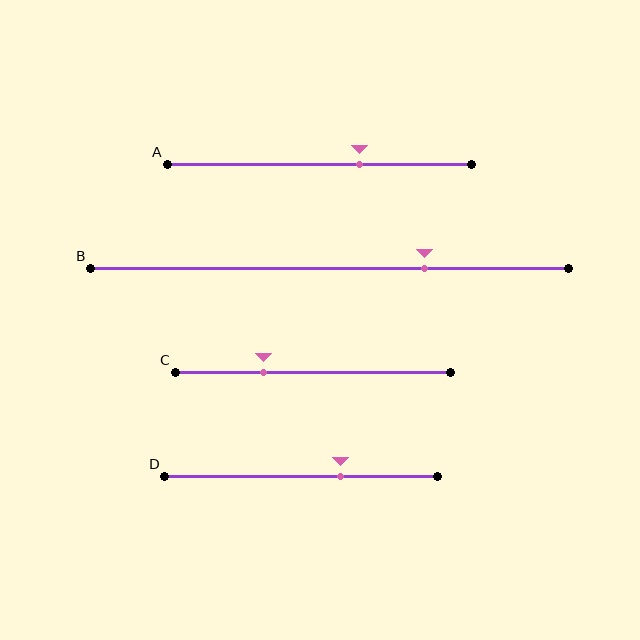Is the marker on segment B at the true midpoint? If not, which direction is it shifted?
No, the marker on segment B is shifted to the right by about 20% of the segment length.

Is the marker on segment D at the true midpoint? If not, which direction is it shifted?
No, the marker on segment D is shifted to the right by about 15% of the segment length.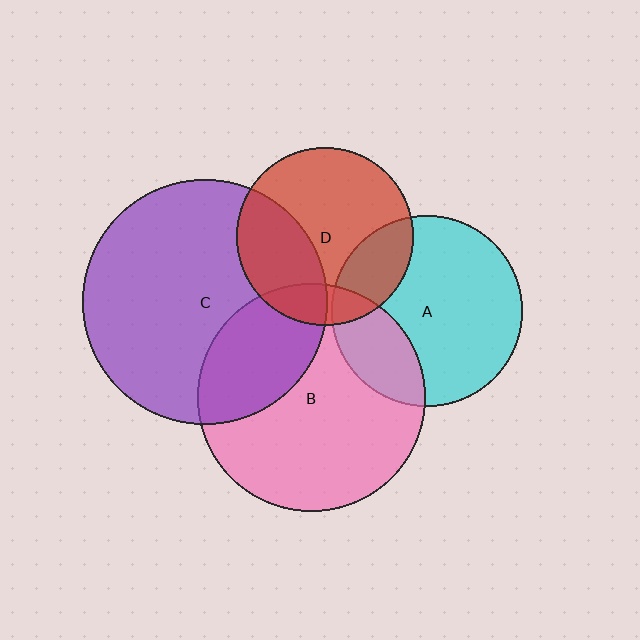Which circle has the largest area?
Circle C (purple).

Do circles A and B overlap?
Yes.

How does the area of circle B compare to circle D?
Approximately 1.7 times.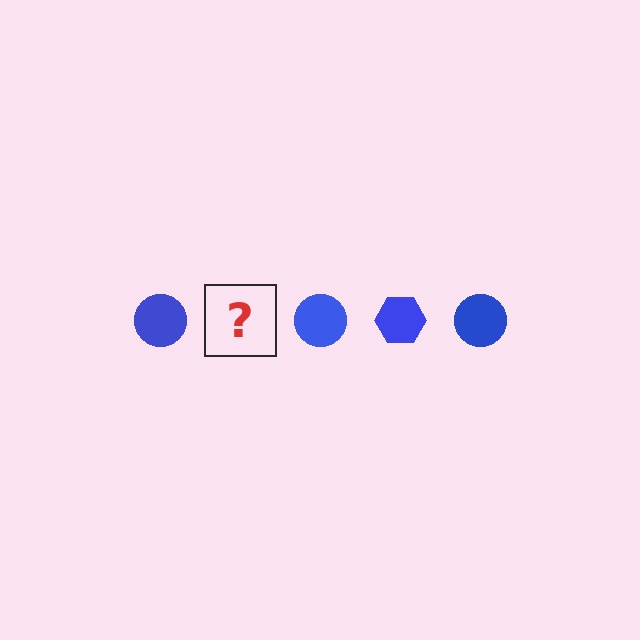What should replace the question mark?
The question mark should be replaced with a blue hexagon.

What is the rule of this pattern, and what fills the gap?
The rule is that the pattern cycles through circle, hexagon shapes in blue. The gap should be filled with a blue hexagon.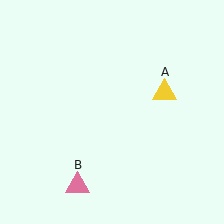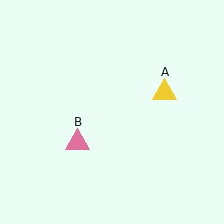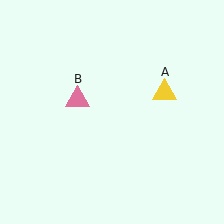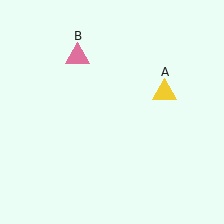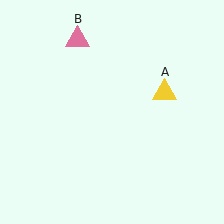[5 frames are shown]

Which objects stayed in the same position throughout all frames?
Yellow triangle (object A) remained stationary.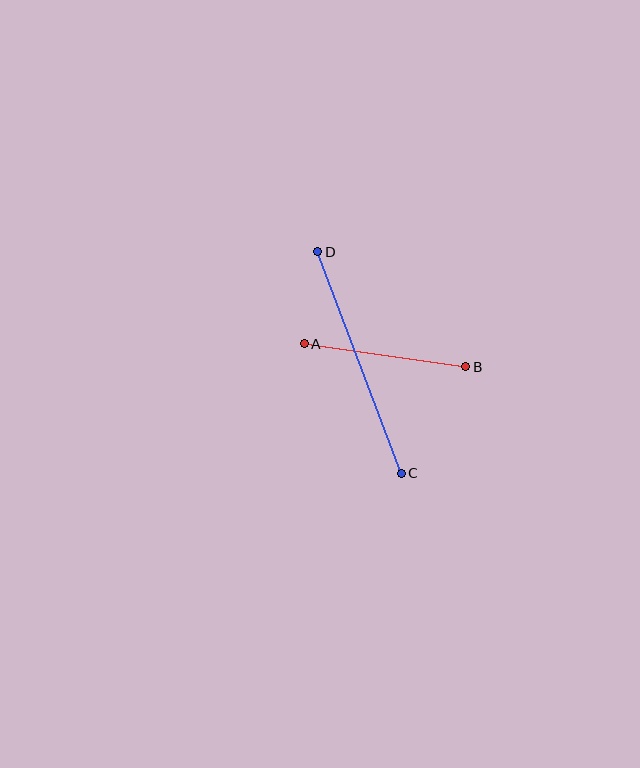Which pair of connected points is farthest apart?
Points C and D are farthest apart.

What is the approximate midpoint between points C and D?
The midpoint is at approximately (359, 362) pixels.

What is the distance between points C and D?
The distance is approximately 237 pixels.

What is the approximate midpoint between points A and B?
The midpoint is at approximately (385, 355) pixels.